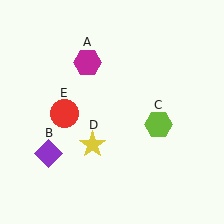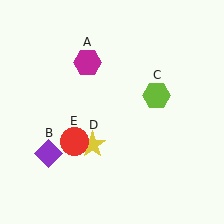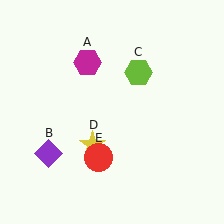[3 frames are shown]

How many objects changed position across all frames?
2 objects changed position: lime hexagon (object C), red circle (object E).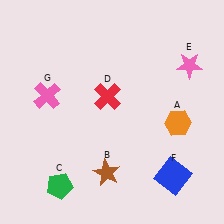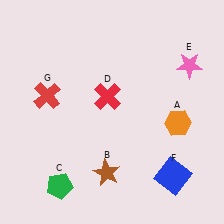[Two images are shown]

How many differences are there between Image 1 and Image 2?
There is 1 difference between the two images.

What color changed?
The cross (G) changed from pink in Image 1 to red in Image 2.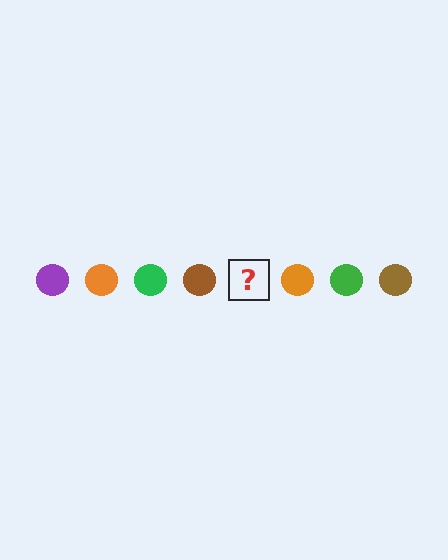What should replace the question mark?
The question mark should be replaced with a purple circle.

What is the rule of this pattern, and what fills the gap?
The rule is that the pattern cycles through purple, orange, green, brown circles. The gap should be filled with a purple circle.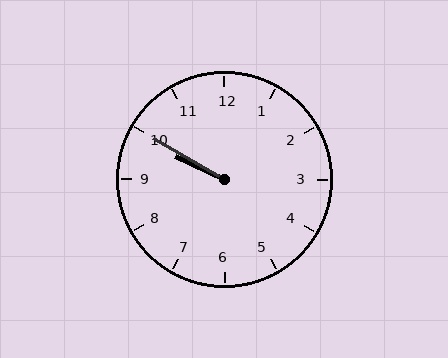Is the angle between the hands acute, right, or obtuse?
It is acute.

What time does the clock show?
9:50.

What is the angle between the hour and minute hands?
Approximately 5 degrees.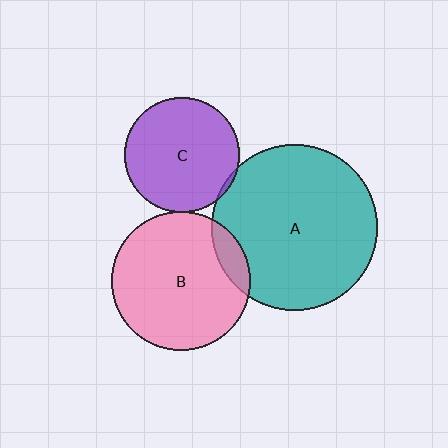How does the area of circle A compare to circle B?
Approximately 1.4 times.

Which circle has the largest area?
Circle A (teal).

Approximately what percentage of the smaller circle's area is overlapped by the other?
Approximately 10%.